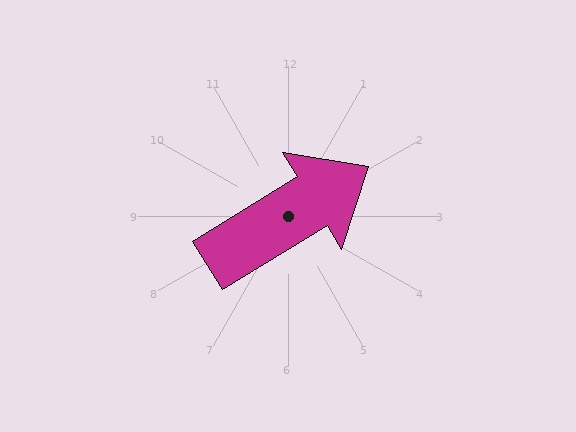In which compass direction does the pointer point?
Northeast.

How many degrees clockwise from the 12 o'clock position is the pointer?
Approximately 58 degrees.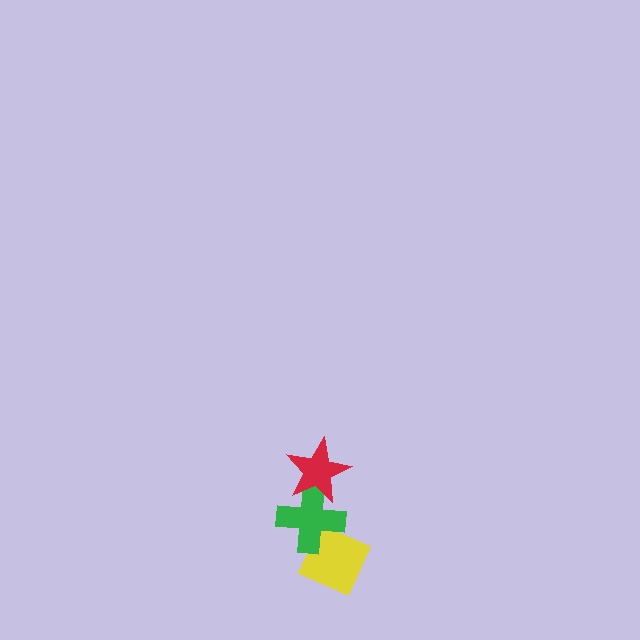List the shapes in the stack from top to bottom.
From top to bottom: the red star, the green cross, the yellow diamond.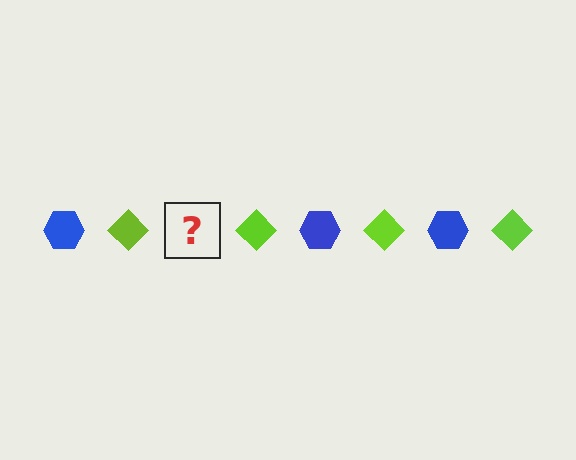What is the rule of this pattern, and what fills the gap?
The rule is that the pattern alternates between blue hexagon and lime diamond. The gap should be filled with a blue hexagon.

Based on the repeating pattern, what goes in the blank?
The blank should be a blue hexagon.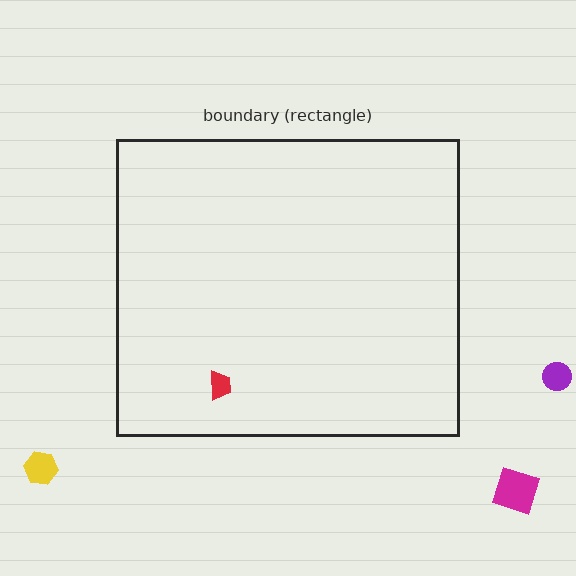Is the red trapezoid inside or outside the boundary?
Inside.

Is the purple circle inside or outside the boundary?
Outside.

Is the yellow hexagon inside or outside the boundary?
Outside.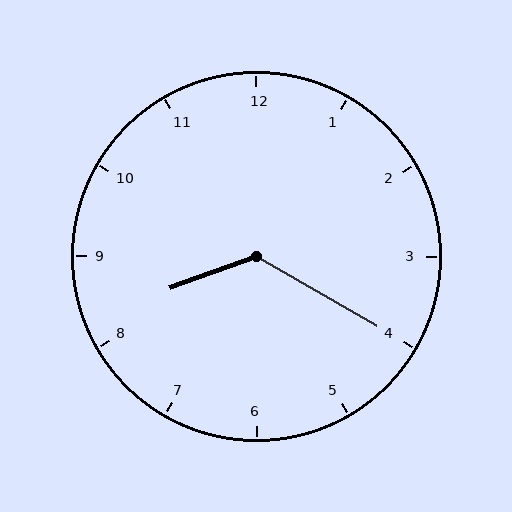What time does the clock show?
8:20.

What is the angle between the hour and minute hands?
Approximately 130 degrees.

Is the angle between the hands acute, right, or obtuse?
It is obtuse.